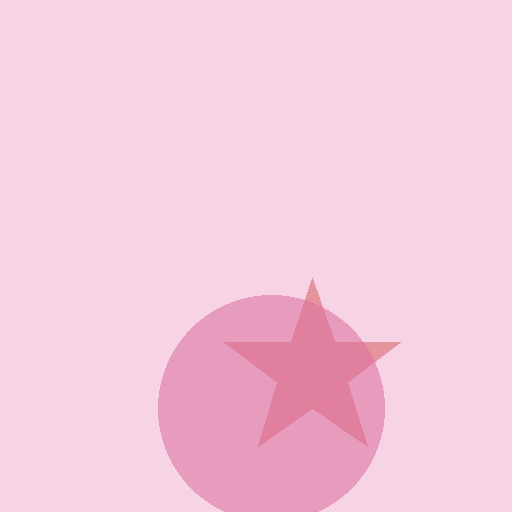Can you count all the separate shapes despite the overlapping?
Yes, there are 2 separate shapes.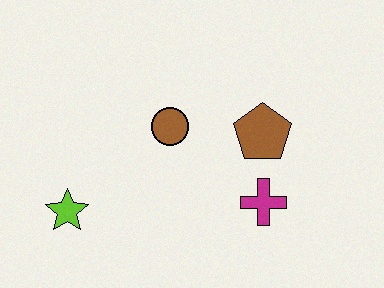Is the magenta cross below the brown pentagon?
Yes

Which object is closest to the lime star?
The brown circle is closest to the lime star.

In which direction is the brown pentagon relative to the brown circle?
The brown pentagon is to the right of the brown circle.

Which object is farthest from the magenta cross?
The lime star is farthest from the magenta cross.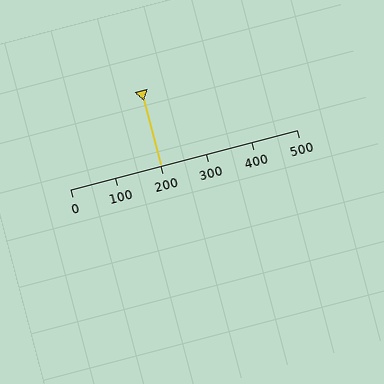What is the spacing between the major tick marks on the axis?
The major ticks are spaced 100 apart.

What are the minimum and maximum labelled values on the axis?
The axis runs from 0 to 500.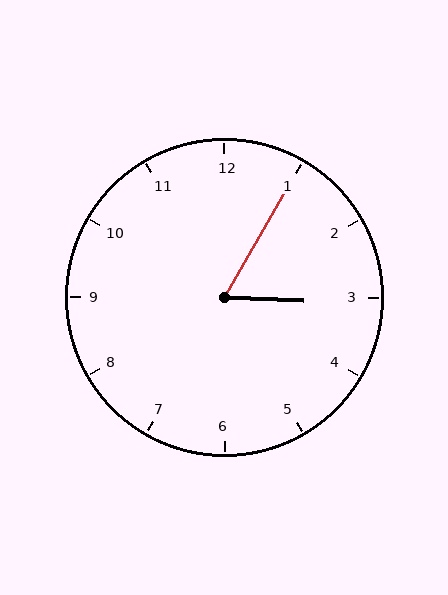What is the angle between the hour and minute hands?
Approximately 62 degrees.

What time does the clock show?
3:05.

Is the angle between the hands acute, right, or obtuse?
It is acute.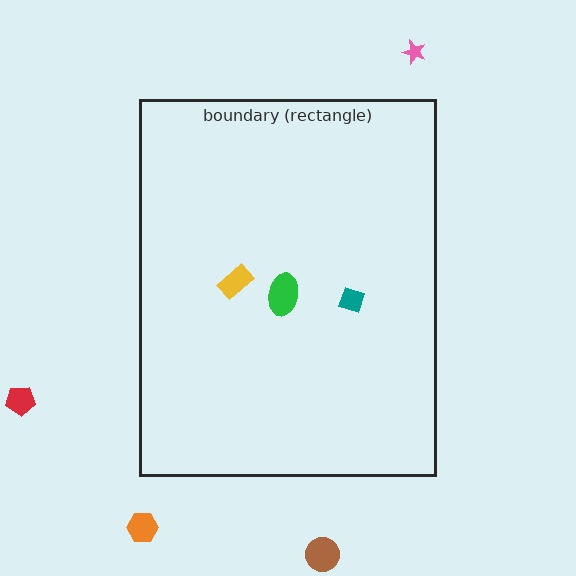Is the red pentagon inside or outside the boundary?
Outside.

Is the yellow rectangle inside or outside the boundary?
Inside.